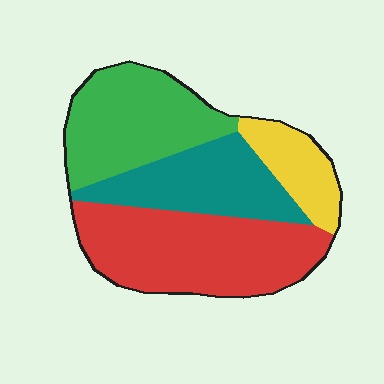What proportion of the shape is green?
Green takes up about one quarter (1/4) of the shape.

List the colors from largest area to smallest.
From largest to smallest: red, green, teal, yellow.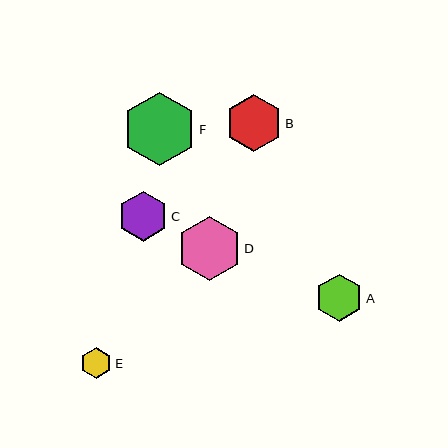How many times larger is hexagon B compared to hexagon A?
Hexagon B is approximately 1.2 times the size of hexagon A.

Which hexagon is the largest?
Hexagon F is the largest with a size of approximately 74 pixels.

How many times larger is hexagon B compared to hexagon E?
Hexagon B is approximately 1.8 times the size of hexagon E.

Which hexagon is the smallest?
Hexagon E is the smallest with a size of approximately 32 pixels.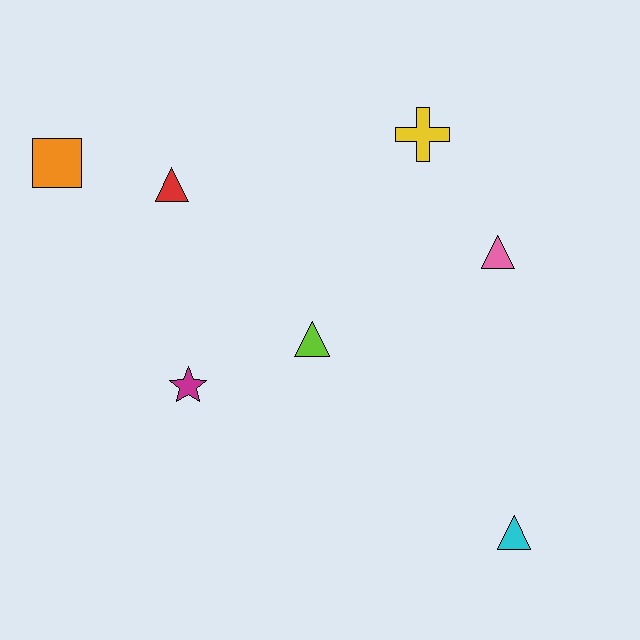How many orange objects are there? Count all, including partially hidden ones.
There is 1 orange object.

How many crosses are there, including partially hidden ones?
There is 1 cross.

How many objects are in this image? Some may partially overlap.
There are 7 objects.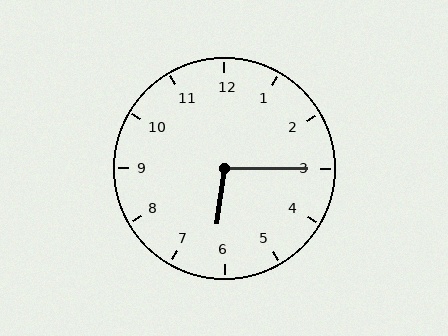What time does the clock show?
6:15.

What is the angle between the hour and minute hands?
Approximately 98 degrees.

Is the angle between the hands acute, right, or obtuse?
It is obtuse.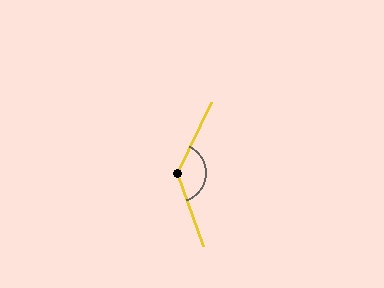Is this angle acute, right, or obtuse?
It is obtuse.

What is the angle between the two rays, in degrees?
Approximately 134 degrees.